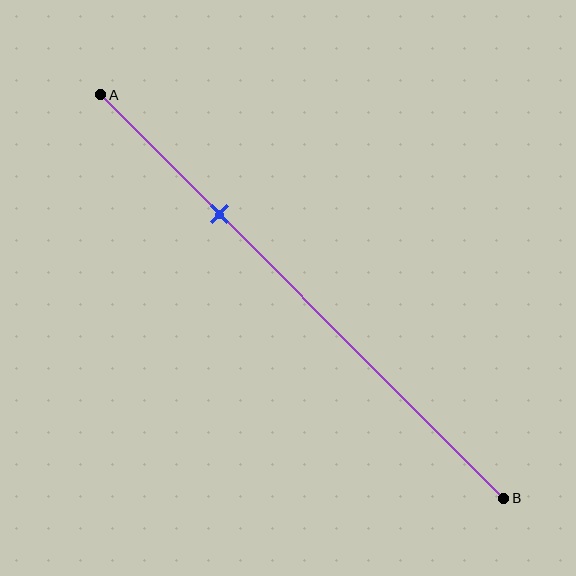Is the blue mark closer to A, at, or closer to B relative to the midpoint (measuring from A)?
The blue mark is closer to point A than the midpoint of segment AB.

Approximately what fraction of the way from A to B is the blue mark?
The blue mark is approximately 30% of the way from A to B.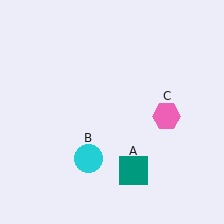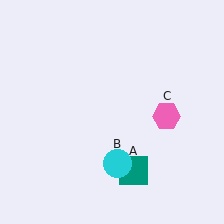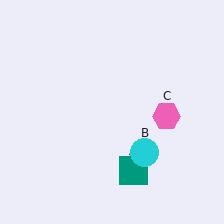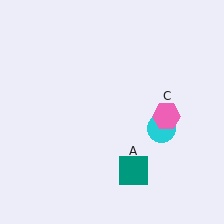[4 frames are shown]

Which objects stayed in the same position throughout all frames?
Teal square (object A) and pink hexagon (object C) remained stationary.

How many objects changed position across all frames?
1 object changed position: cyan circle (object B).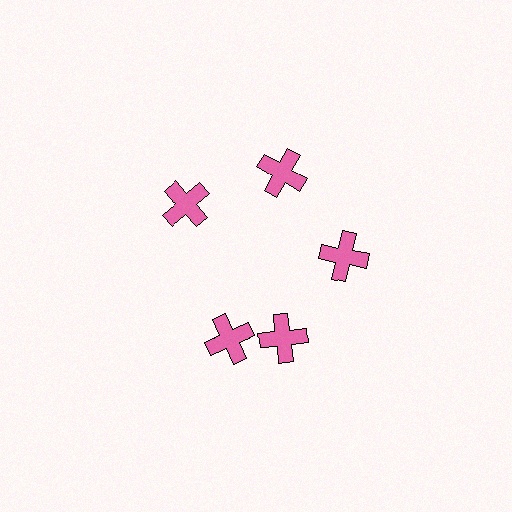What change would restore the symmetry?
The symmetry would be restored by rotating it back into even spacing with its neighbors so that all 5 crosses sit at equal angles and equal distance from the center.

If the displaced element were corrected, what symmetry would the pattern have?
It would have 5-fold rotational symmetry — the pattern would map onto itself every 72 degrees.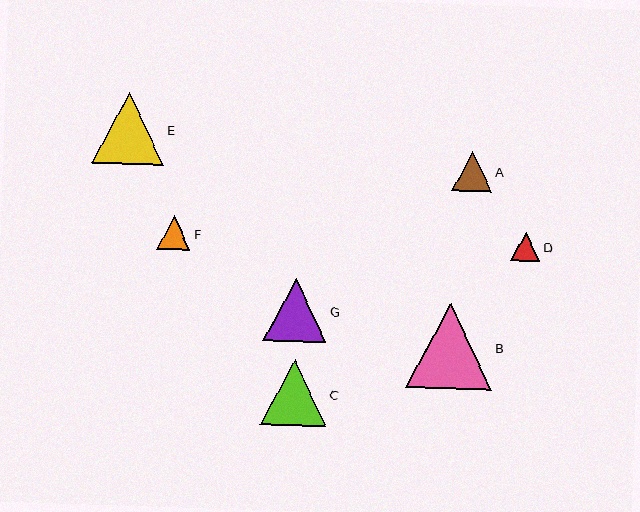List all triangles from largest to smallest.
From largest to smallest: B, E, C, G, A, F, D.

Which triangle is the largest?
Triangle B is the largest with a size of approximately 85 pixels.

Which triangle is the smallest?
Triangle D is the smallest with a size of approximately 30 pixels.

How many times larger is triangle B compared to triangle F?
Triangle B is approximately 2.5 times the size of triangle F.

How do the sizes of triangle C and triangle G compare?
Triangle C and triangle G are approximately the same size.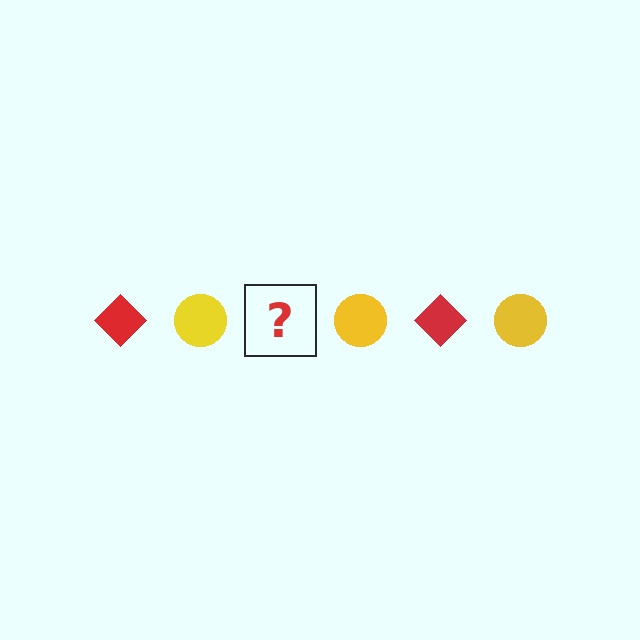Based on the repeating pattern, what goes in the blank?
The blank should be a red diamond.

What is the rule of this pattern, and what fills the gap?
The rule is that the pattern alternates between red diamond and yellow circle. The gap should be filled with a red diamond.